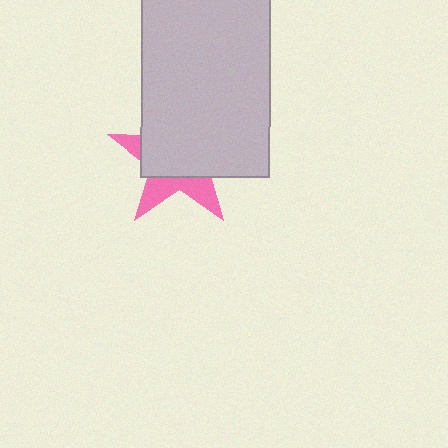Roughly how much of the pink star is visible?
A small part of it is visible (roughly 35%).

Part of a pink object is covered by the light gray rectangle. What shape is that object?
It is a star.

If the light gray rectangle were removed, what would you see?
You would see the complete pink star.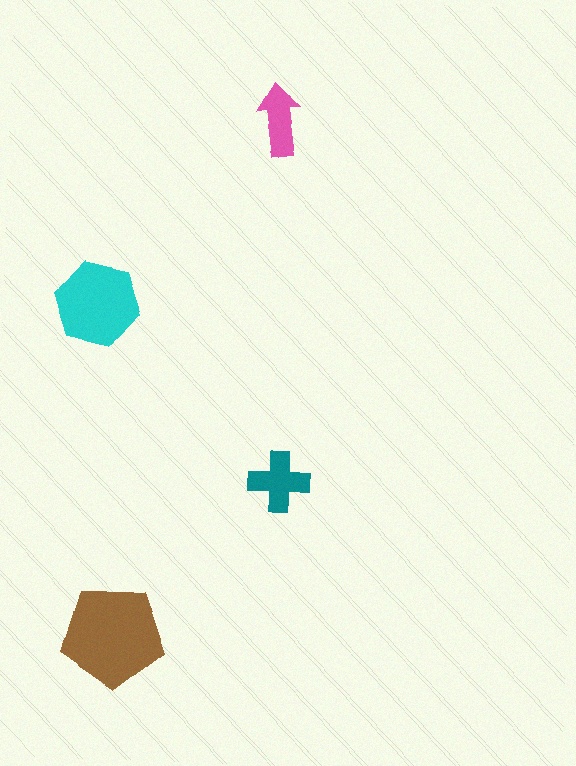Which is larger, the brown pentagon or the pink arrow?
The brown pentagon.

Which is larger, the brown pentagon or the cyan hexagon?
The brown pentagon.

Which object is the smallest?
The pink arrow.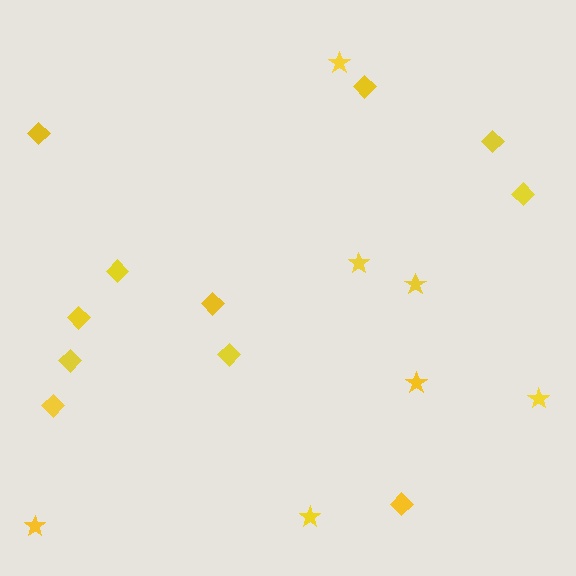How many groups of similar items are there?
There are 2 groups: one group of stars (7) and one group of diamonds (11).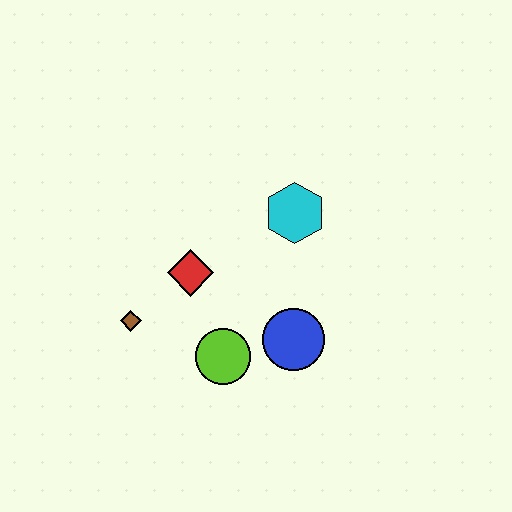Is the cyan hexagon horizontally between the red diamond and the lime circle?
No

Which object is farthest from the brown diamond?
The cyan hexagon is farthest from the brown diamond.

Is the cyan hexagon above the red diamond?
Yes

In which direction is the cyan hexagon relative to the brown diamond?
The cyan hexagon is to the right of the brown diamond.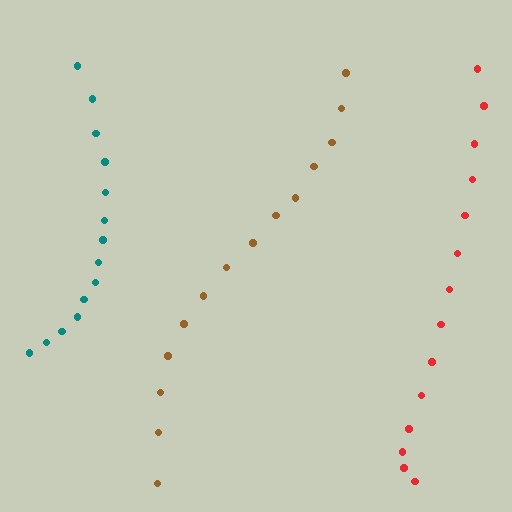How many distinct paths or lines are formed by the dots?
There are 3 distinct paths.